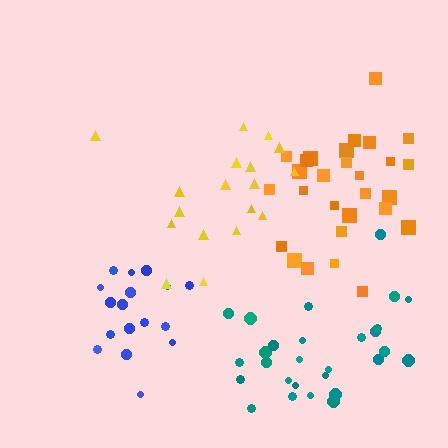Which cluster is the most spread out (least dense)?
Yellow.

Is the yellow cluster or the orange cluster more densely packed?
Orange.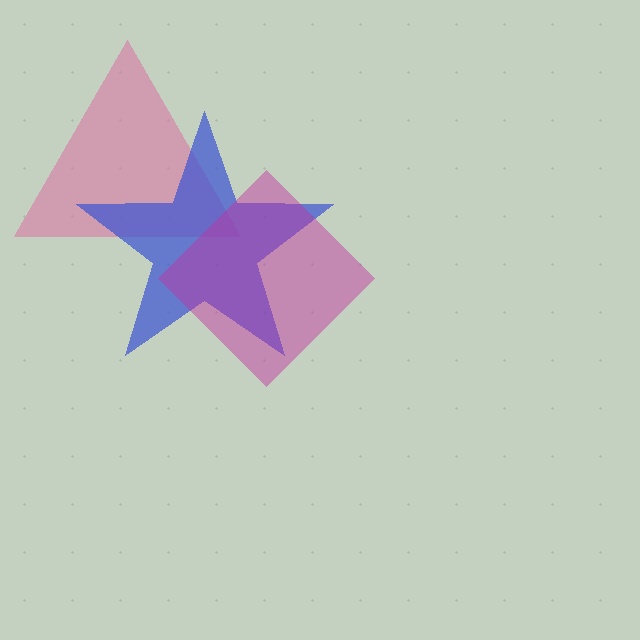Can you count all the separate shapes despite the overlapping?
Yes, there are 3 separate shapes.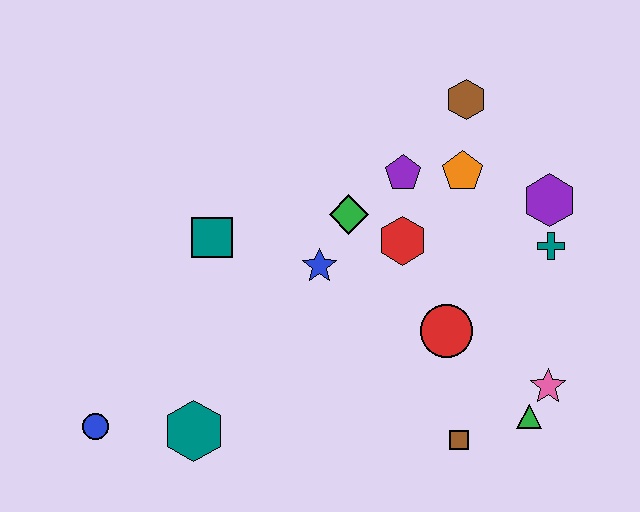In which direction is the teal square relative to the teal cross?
The teal square is to the left of the teal cross.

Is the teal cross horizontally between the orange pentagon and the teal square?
No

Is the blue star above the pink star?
Yes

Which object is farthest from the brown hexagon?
The blue circle is farthest from the brown hexagon.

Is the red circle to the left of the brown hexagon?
Yes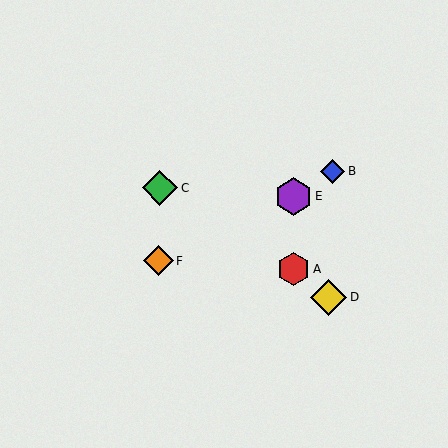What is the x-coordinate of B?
Object B is at x≈333.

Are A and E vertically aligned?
Yes, both are at x≈293.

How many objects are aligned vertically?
2 objects (A, E) are aligned vertically.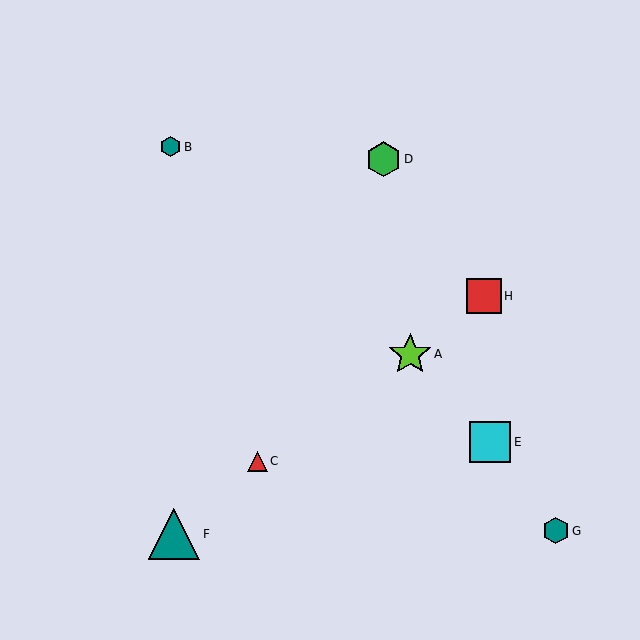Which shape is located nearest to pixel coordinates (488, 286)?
The red square (labeled H) at (484, 296) is nearest to that location.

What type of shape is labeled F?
Shape F is a teal triangle.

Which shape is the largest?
The teal triangle (labeled F) is the largest.